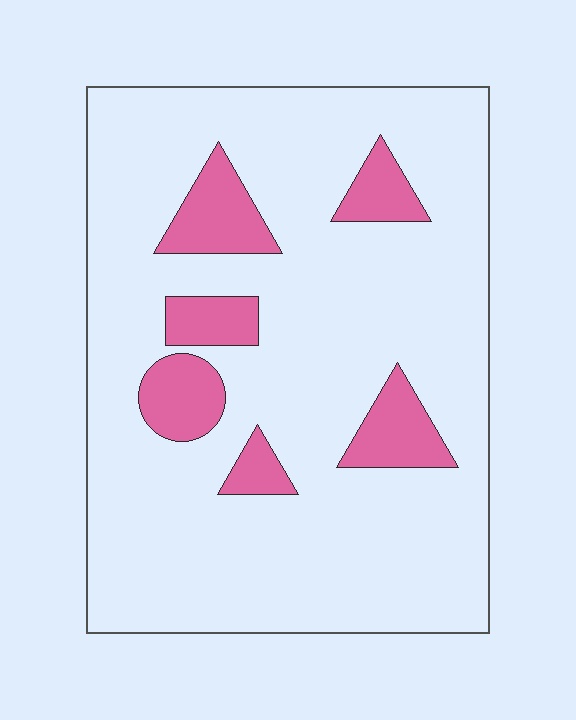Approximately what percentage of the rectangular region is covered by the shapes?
Approximately 15%.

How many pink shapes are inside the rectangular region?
6.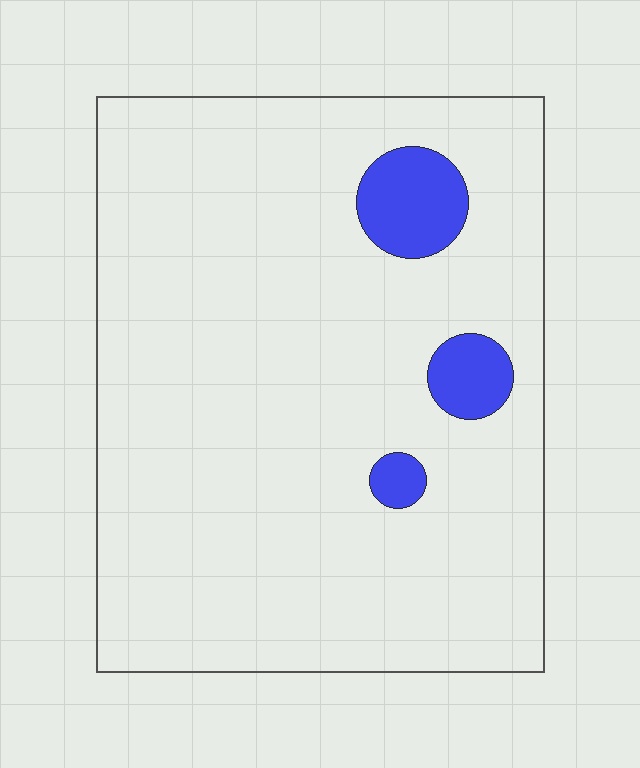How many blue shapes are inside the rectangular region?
3.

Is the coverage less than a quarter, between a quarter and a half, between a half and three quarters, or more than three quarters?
Less than a quarter.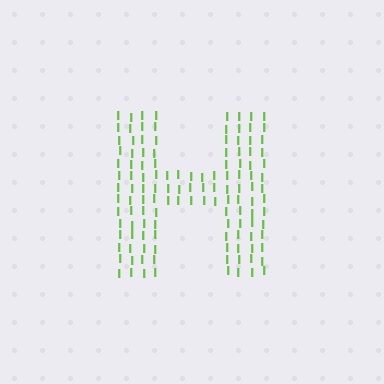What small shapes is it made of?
It is made of small letter I's.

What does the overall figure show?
The overall figure shows the letter H.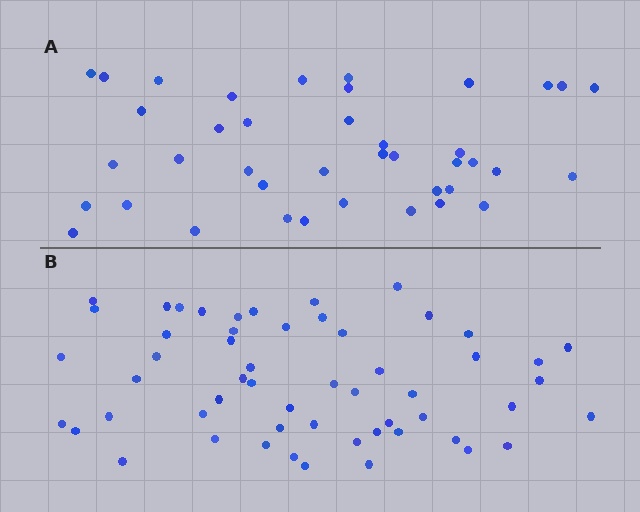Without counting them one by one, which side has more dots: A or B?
Region B (the bottom region) has more dots.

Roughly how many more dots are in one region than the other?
Region B has approximately 15 more dots than region A.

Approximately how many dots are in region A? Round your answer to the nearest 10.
About 40 dots.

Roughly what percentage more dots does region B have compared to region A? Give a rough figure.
About 40% more.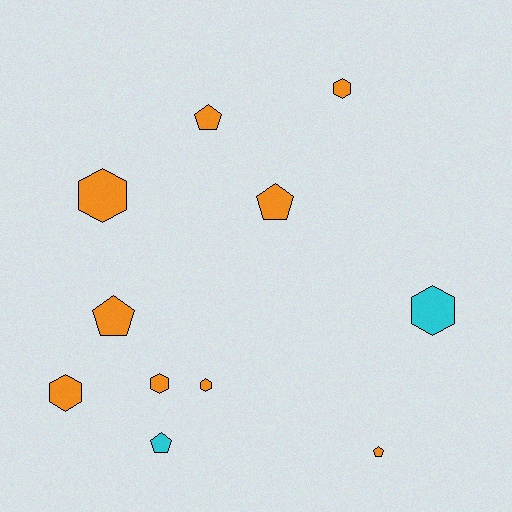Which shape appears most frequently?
Hexagon, with 6 objects.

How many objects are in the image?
There are 11 objects.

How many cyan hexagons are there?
There is 1 cyan hexagon.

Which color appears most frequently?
Orange, with 9 objects.